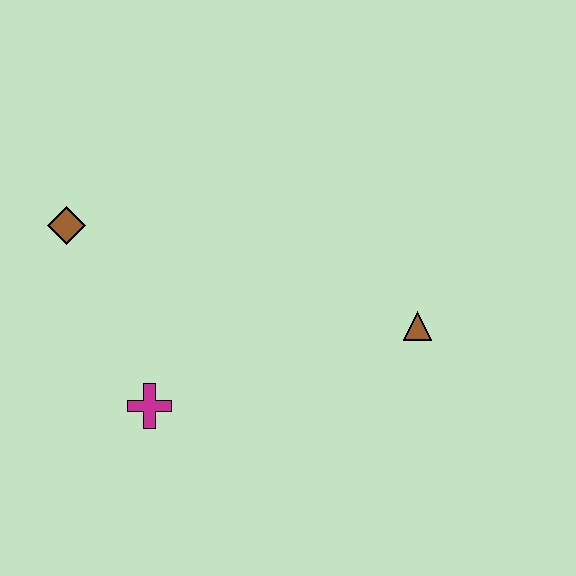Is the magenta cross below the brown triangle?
Yes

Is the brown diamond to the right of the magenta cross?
No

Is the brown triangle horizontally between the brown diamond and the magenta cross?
No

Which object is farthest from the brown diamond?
The brown triangle is farthest from the brown diamond.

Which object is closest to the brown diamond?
The magenta cross is closest to the brown diamond.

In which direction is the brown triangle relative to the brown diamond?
The brown triangle is to the right of the brown diamond.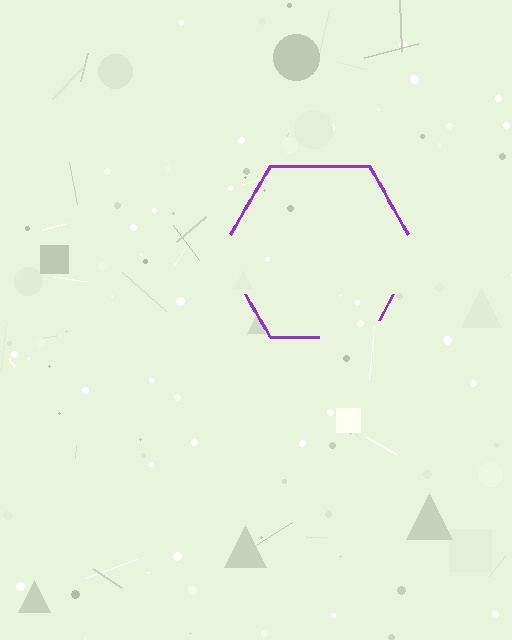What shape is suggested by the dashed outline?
The dashed outline suggests a hexagon.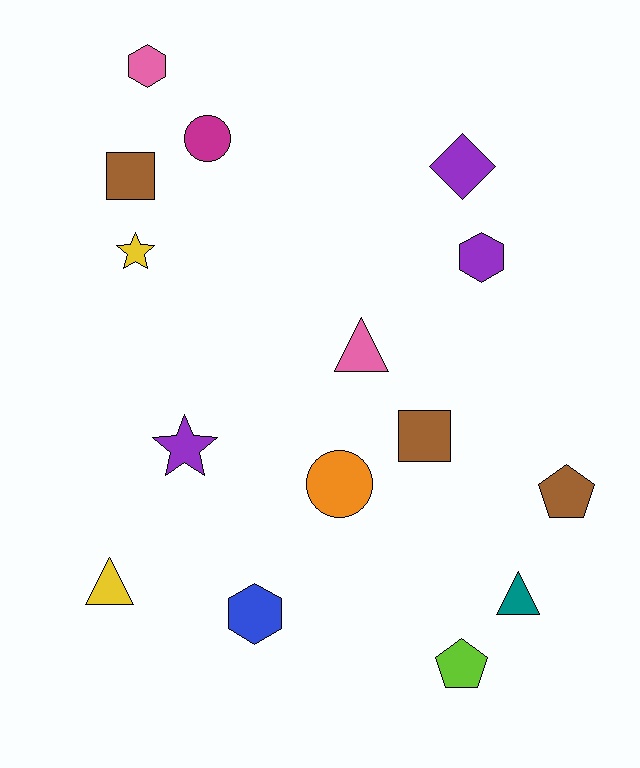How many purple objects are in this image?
There are 3 purple objects.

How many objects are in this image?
There are 15 objects.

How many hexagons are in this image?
There are 3 hexagons.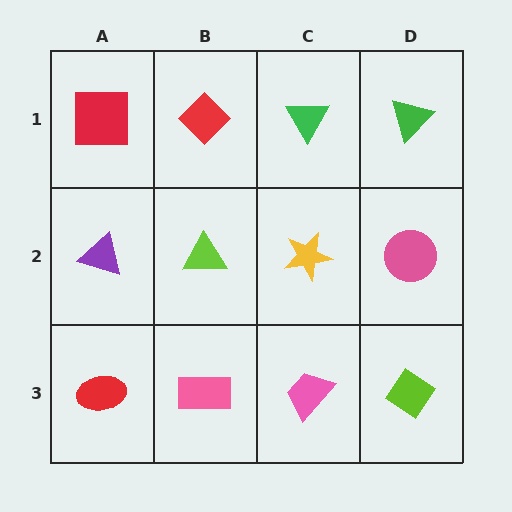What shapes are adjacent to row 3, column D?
A pink circle (row 2, column D), a pink trapezoid (row 3, column C).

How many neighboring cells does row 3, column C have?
3.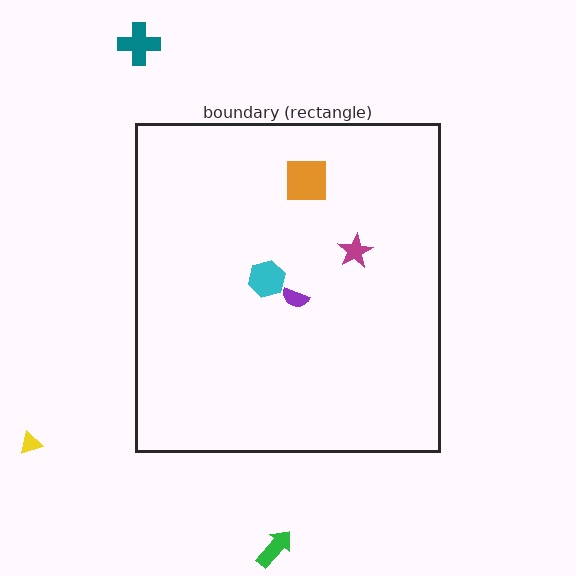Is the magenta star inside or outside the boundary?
Inside.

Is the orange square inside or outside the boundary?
Inside.